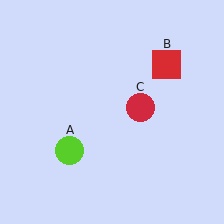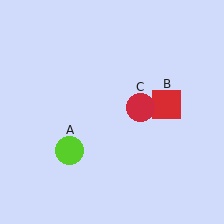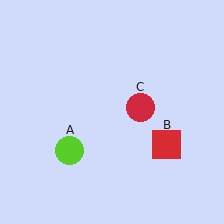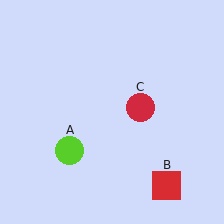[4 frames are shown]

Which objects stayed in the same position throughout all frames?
Lime circle (object A) and red circle (object C) remained stationary.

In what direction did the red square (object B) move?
The red square (object B) moved down.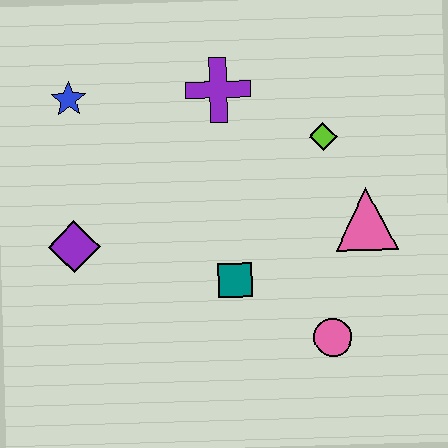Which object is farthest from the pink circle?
The blue star is farthest from the pink circle.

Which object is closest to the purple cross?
The lime diamond is closest to the purple cross.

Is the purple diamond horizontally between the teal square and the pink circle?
No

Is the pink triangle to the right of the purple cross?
Yes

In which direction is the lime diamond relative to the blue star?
The lime diamond is to the right of the blue star.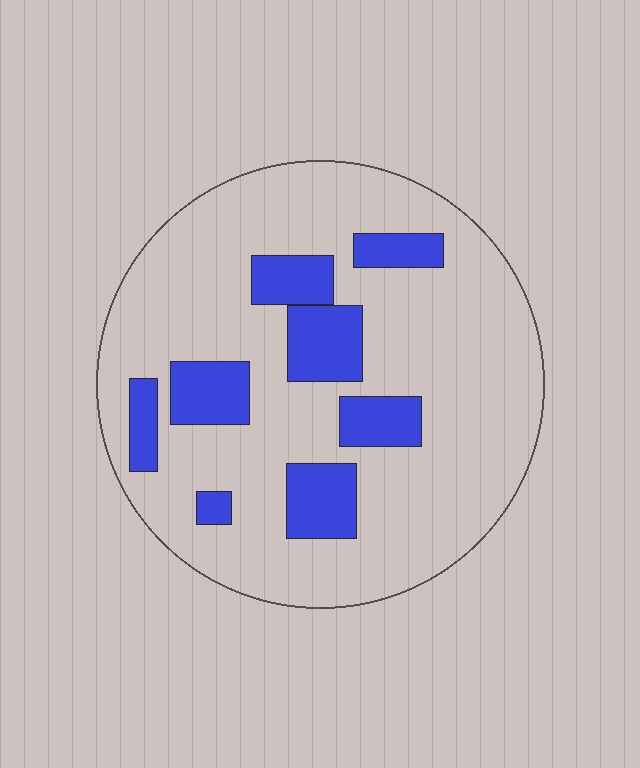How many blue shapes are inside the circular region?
8.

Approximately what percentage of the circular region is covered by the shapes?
Approximately 20%.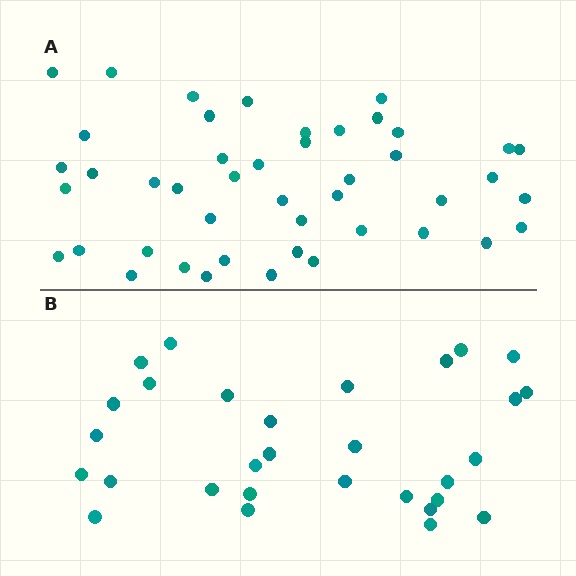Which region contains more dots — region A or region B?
Region A (the top region) has more dots.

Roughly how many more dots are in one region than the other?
Region A has approximately 15 more dots than region B.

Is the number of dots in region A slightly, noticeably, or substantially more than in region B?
Region A has substantially more. The ratio is roughly 1.5 to 1.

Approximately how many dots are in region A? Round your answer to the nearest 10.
About 40 dots. (The exact count is 45, which rounds to 40.)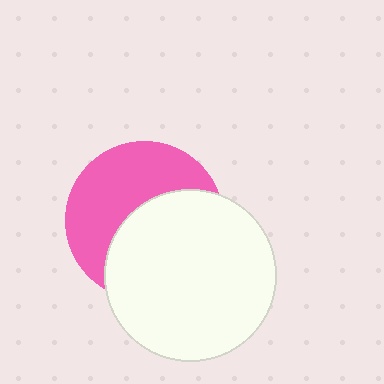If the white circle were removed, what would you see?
You would see the complete pink circle.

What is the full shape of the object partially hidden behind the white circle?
The partially hidden object is a pink circle.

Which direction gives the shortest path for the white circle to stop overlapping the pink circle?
Moving toward the lower-right gives the shortest separation.